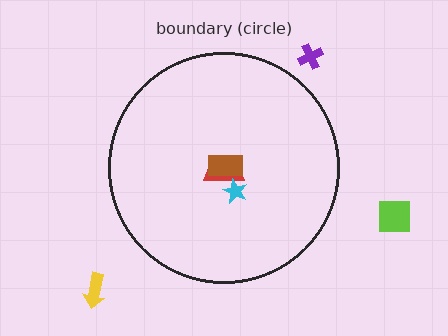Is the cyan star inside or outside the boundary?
Inside.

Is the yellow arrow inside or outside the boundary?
Outside.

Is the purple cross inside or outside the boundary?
Outside.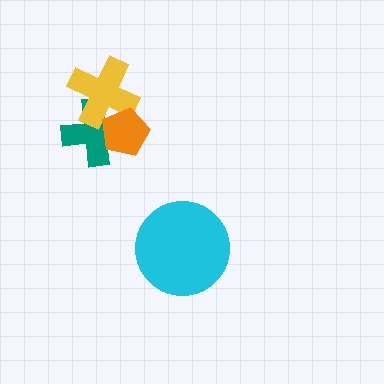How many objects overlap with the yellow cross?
2 objects overlap with the yellow cross.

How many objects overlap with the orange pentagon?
2 objects overlap with the orange pentagon.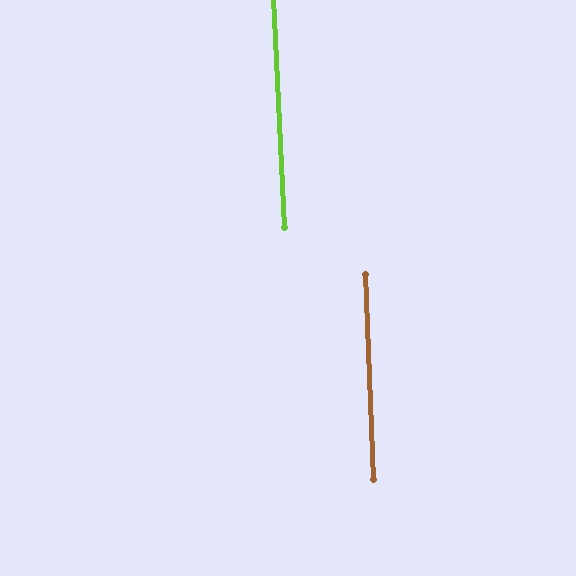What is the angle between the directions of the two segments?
Approximately 0 degrees.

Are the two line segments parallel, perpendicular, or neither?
Parallel — their directions differ by only 0.4°.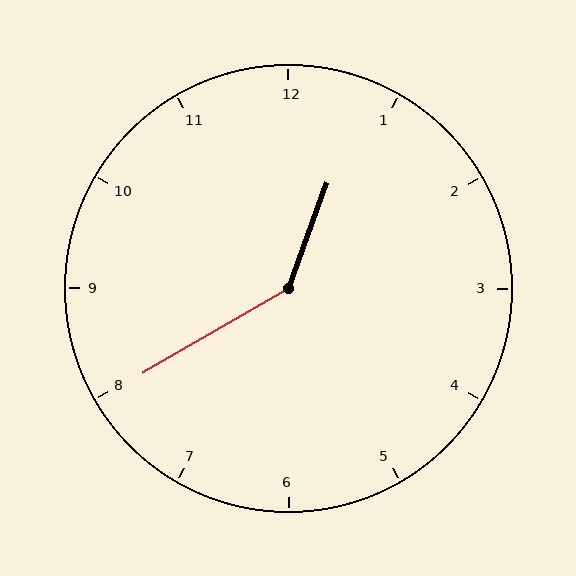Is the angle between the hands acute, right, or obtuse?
It is obtuse.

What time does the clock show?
12:40.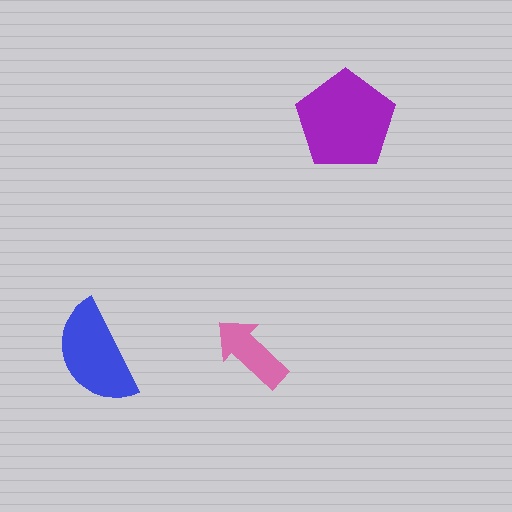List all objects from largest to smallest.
The purple pentagon, the blue semicircle, the pink arrow.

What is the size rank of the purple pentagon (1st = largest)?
1st.